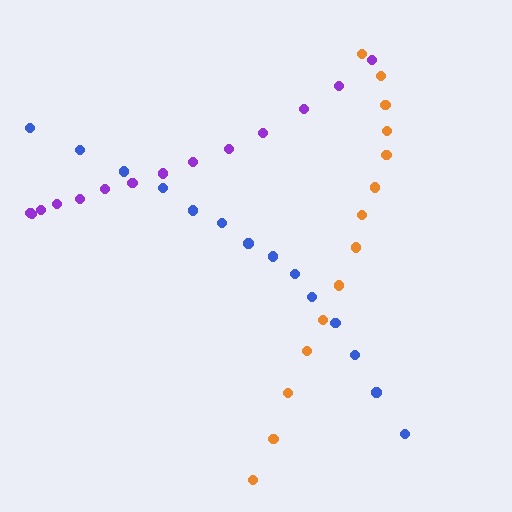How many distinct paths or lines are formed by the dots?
There are 3 distinct paths.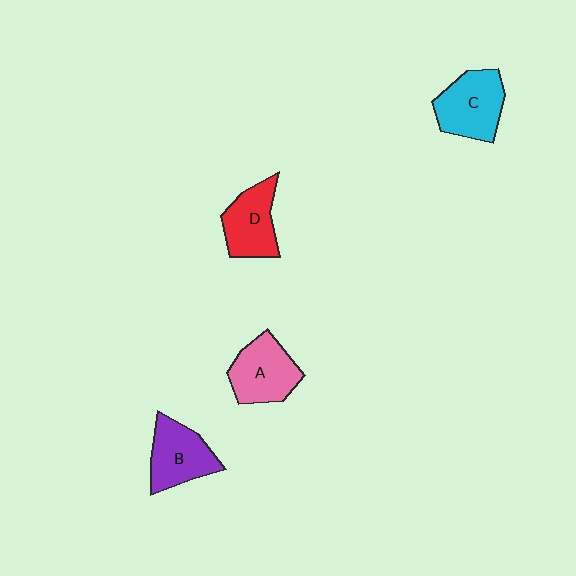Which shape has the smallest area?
Shape D (red).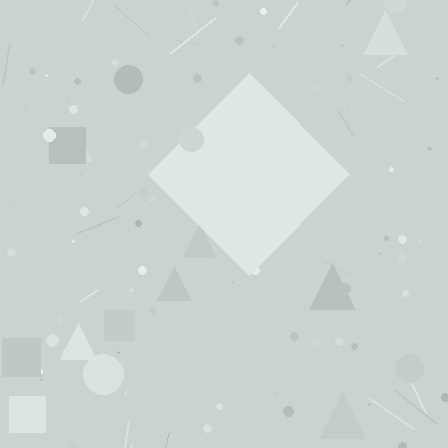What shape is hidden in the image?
A diamond is hidden in the image.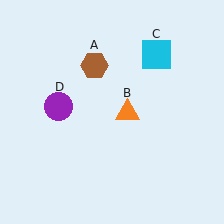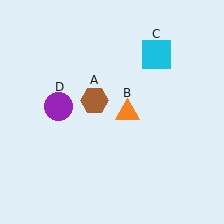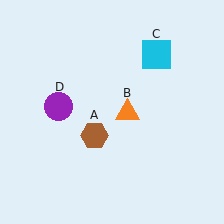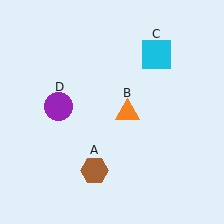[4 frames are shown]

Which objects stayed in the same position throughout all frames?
Orange triangle (object B) and cyan square (object C) and purple circle (object D) remained stationary.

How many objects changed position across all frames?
1 object changed position: brown hexagon (object A).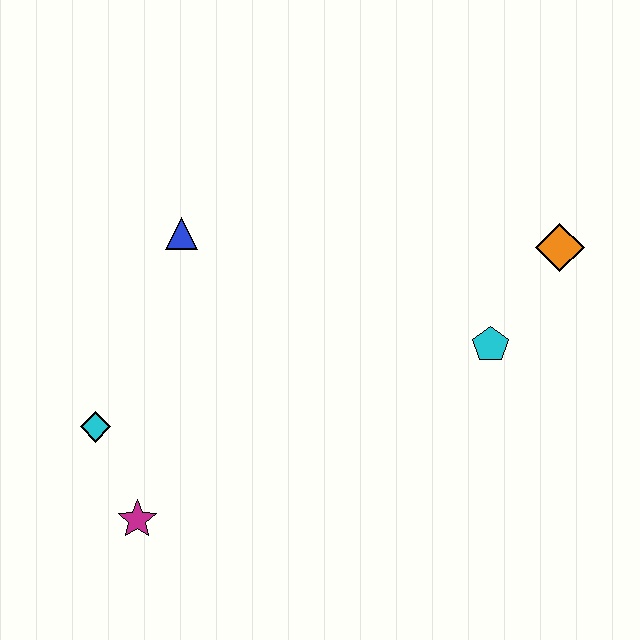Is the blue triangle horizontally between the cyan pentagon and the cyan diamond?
Yes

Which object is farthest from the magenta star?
The orange diamond is farthest from the magenta star.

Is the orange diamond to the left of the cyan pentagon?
No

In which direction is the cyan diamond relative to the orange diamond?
The cyan diamond is to the left of the orange diamond.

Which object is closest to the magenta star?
The cyan diamond is closest to the magenta star.